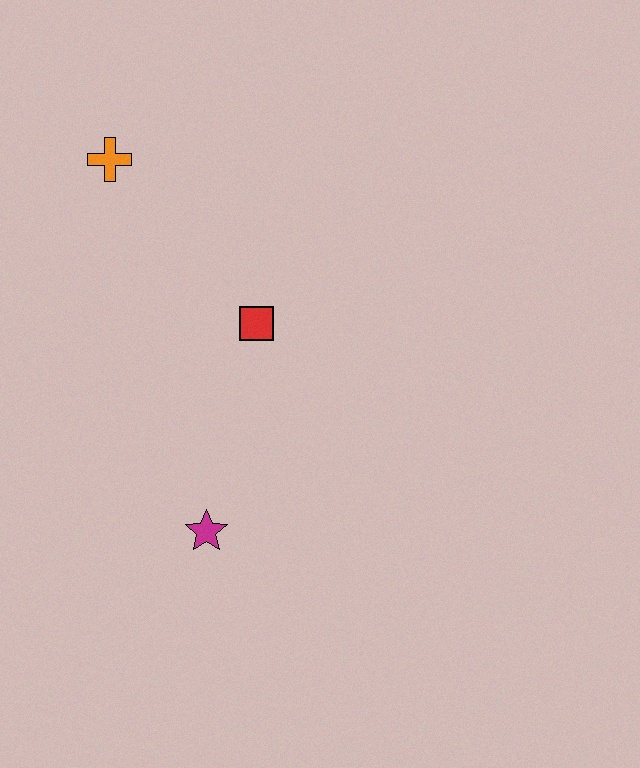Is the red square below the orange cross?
Yes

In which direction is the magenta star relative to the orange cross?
The magenta star is below the orange cross.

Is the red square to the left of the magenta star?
No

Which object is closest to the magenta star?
The red square is closest to the magenta star.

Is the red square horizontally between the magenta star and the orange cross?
No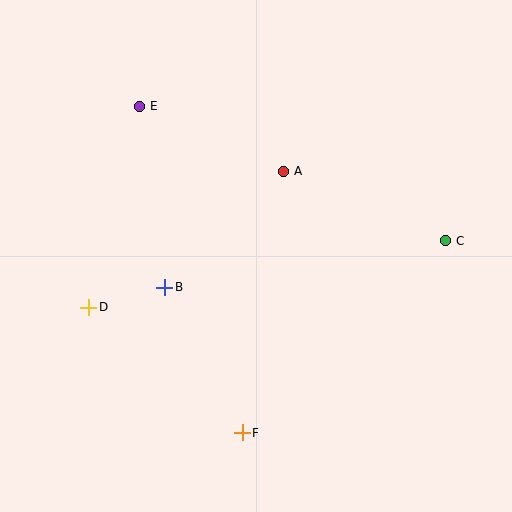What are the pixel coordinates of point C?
Point C is at (446, 241).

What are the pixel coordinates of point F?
Point F is at (242, 433).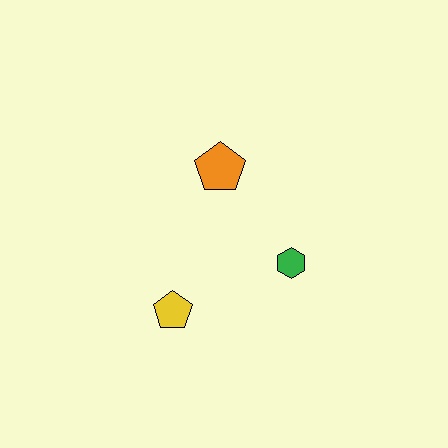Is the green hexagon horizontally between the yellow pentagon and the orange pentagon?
No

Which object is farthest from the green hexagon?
The yellow pentagon is farthest from the green hexagon.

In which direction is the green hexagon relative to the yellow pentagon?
The green hexagon is to the right of the yellow pentagon.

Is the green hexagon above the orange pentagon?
No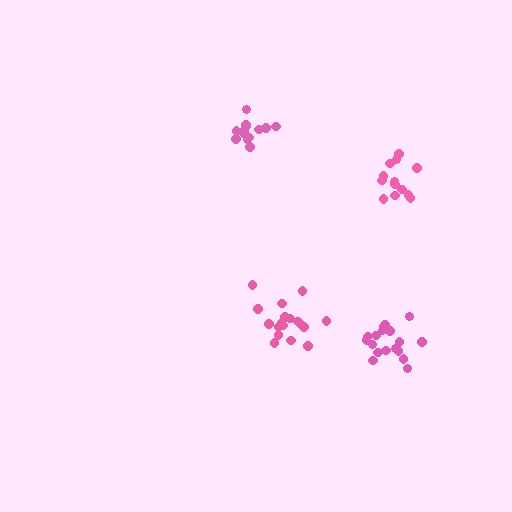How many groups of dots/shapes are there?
There are 4 groups.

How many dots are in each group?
Group 1: 18 dots, Group 2: 13 dots, Group 3: 18 dots, Group 4: 13 dots (62 total).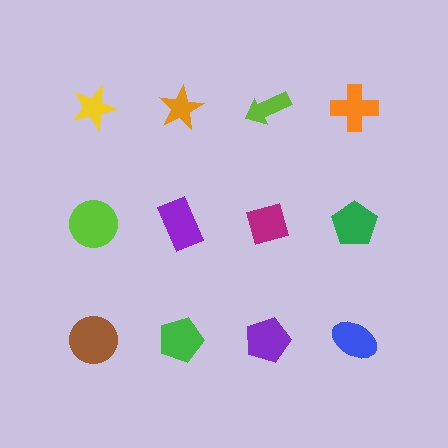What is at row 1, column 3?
A lime arrow.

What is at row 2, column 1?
A lime circle.